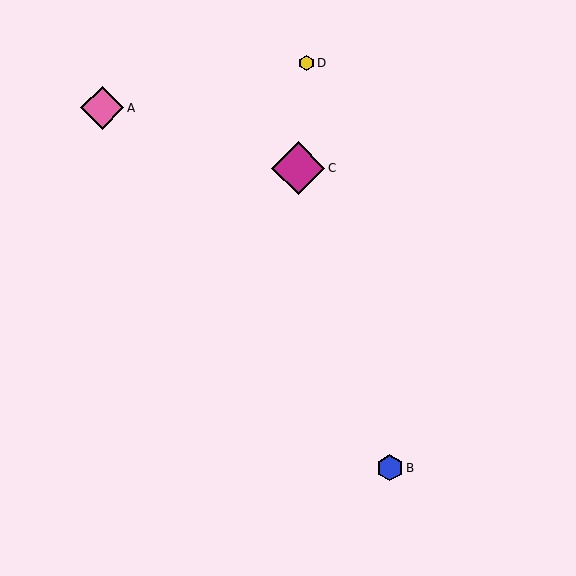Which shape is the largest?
The magenta diamond (labeled C) is the largest.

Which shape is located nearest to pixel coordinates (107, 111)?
The pink diamond (labeled A) at (102, 108) is nearest to that location.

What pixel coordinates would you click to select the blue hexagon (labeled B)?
Click at (390, 468) to select the blue hexagon B.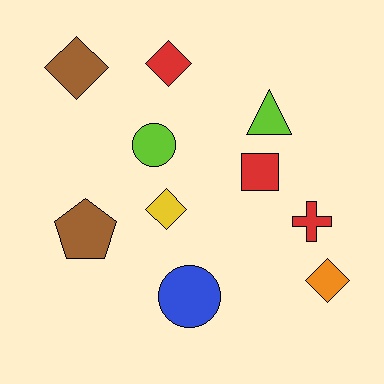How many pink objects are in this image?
There are no pink objects.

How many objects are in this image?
There are 10 objects.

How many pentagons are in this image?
There is 1 pentagon.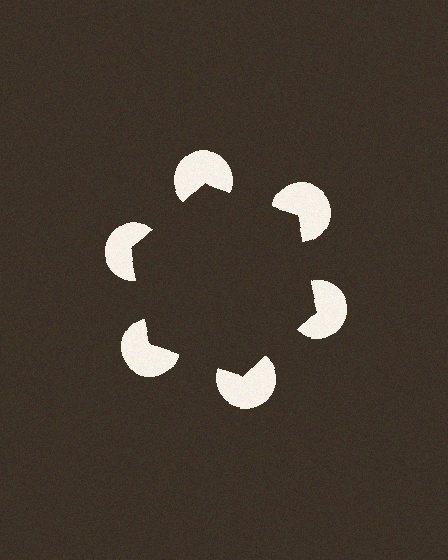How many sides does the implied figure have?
6 sides.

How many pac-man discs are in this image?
There are 6 — one at each vertex of the illusory hexagon.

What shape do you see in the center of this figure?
An illusory hexagon — its edges are inferred from the aligned wedge cuts in the pac-man discs, not physically drawn.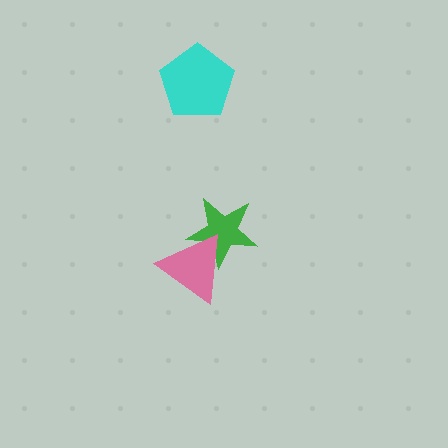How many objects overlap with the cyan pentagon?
0 objects overlap with the cyan pentagon.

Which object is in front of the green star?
The pink triangle is in front of the green star.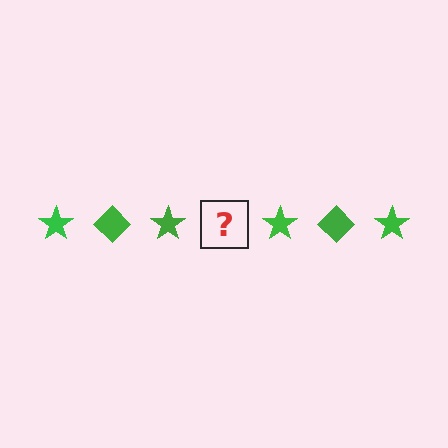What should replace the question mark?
The question mark should be replaced with a green diamond.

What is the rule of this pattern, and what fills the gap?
The rule is that the pattern cycles through star, diamond shapes in green. The gap should be filled with a green diamond.